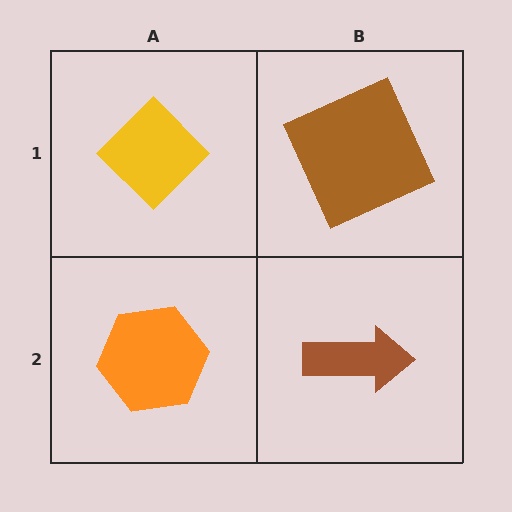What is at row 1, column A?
A yellow diamond.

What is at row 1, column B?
A brown square.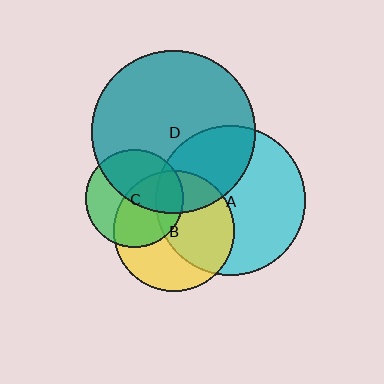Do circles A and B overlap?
Yes.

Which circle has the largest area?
Circle D (teal).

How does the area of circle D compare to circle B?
Approximately 1.8 times.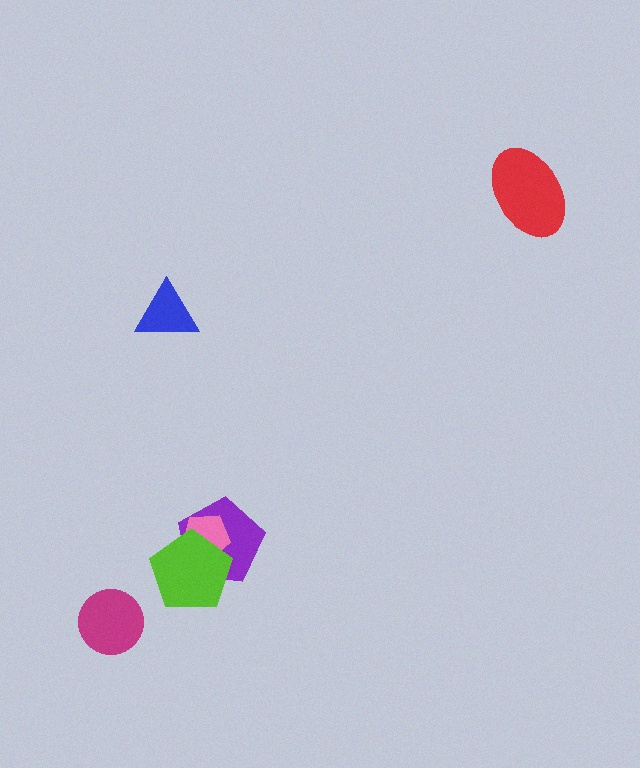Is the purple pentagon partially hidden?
Yes, it is partially covered by another shape.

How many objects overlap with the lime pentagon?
2 objects overlap with the lime pentagon.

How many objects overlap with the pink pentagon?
2 objects overlap with the pink pentagon.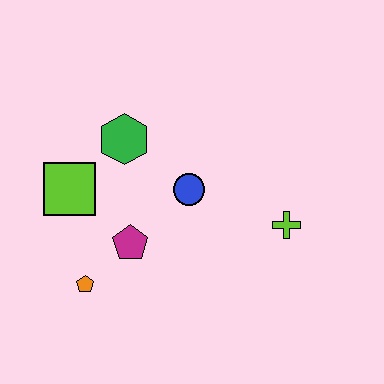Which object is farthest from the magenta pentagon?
The lime cross is farthest from the magenta pentagon.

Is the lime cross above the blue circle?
No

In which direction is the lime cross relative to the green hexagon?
The lime cross is to the right of the green hexagon.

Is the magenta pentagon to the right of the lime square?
Yes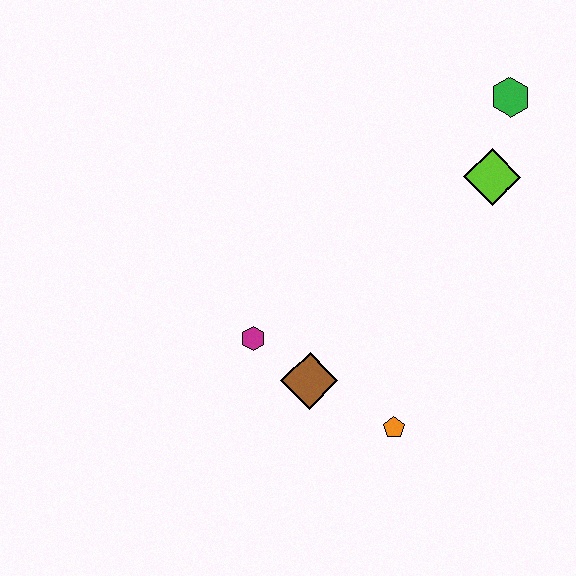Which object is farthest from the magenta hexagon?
The green hexagon is farthest from the magenta hexagon.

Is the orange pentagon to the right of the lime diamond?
No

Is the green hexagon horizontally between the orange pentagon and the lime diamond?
No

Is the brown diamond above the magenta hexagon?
No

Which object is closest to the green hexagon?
The lime diamond is closest to the green hexagon.